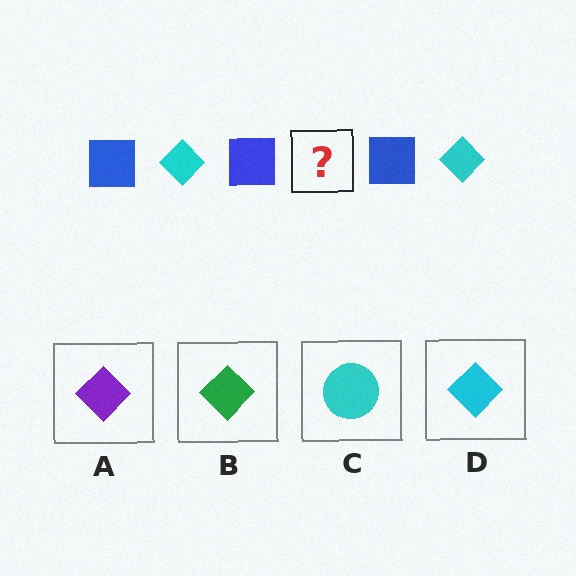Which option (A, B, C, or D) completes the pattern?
D.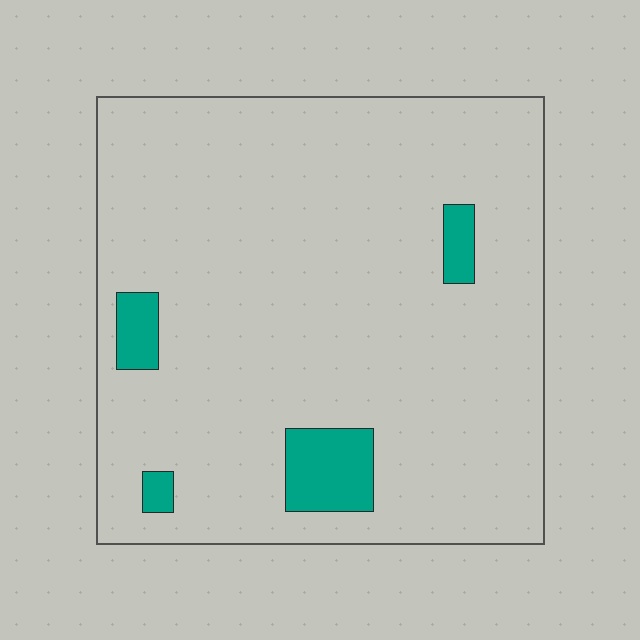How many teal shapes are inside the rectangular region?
4.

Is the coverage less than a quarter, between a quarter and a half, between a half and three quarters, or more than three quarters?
Less than a quarter.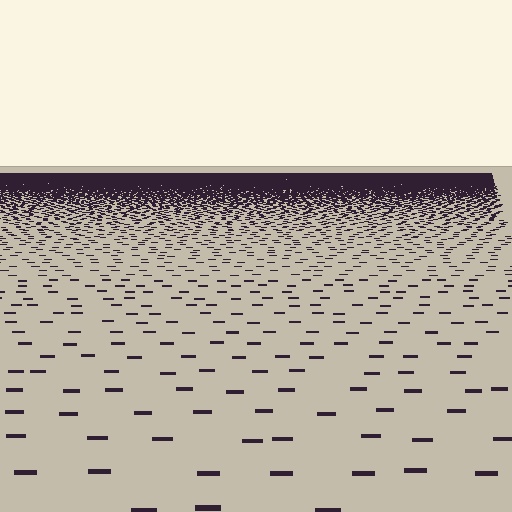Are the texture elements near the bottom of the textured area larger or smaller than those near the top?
Larger. Near the bottom, elements are closer to the viewer and appear at a bigger on-screen size.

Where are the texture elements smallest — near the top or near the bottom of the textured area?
Near the top.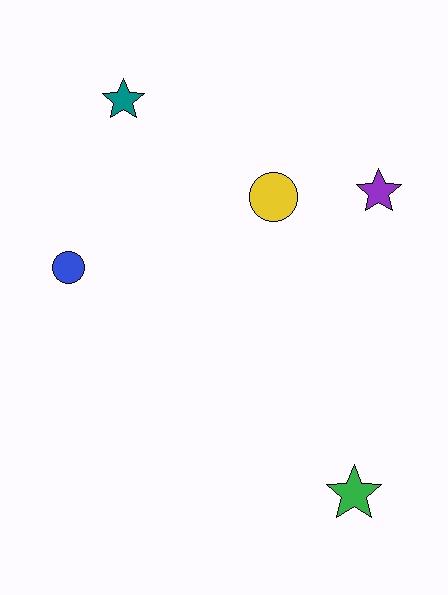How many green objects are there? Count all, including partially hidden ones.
There is 1 green object.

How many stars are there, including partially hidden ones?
There are 3 stars.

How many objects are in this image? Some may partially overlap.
There are 5 objects.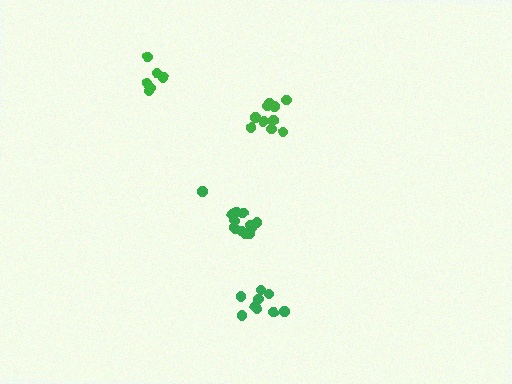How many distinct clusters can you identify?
There are 4 distinct clusters.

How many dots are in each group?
Group 1: 6 dots, Group 2: 9 dots, Group 3: 10 dots, Group 4: 12 dots (37 total).